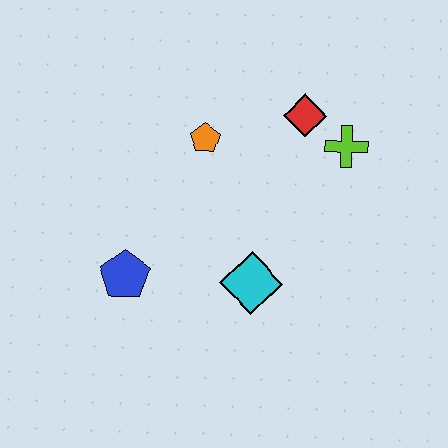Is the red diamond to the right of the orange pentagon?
Yes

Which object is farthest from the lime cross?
The blue pentagon is farthest from the lime cross.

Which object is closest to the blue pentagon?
The cyan diamond is closest to the blue pentagon.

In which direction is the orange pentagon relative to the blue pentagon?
The orange pentagon is above the blue pentagon.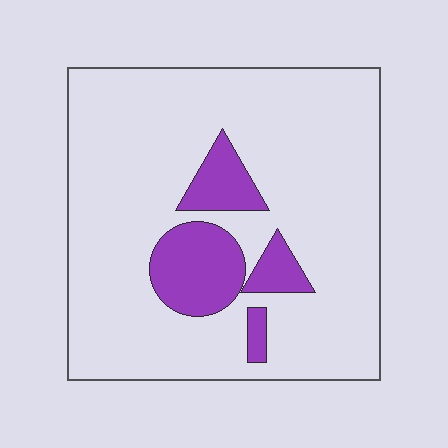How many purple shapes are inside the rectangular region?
4.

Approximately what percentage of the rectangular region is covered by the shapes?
Approximately 15%.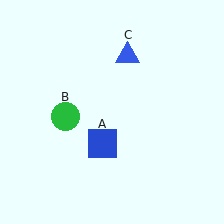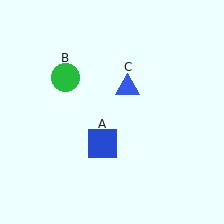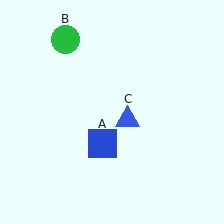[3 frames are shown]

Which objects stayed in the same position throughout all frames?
Blue square (object A) remained stationary.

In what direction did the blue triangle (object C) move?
The blue triangle (object C) moved down.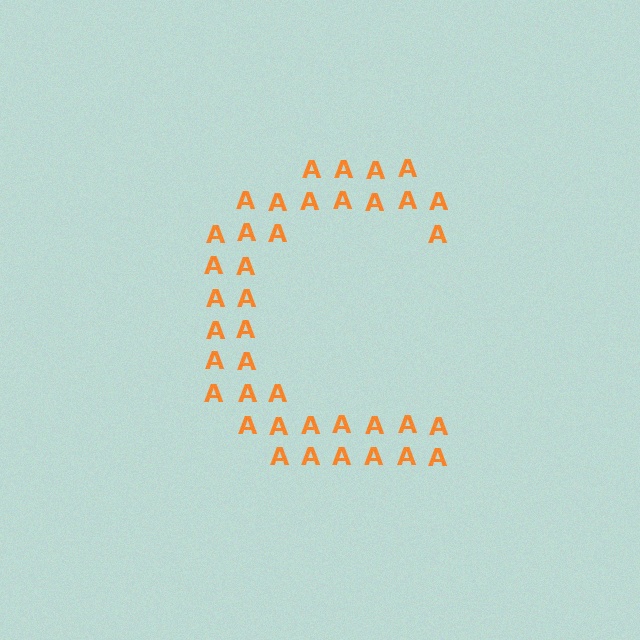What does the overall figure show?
The overall figure shows the letter C.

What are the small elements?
The small elements are letter A's.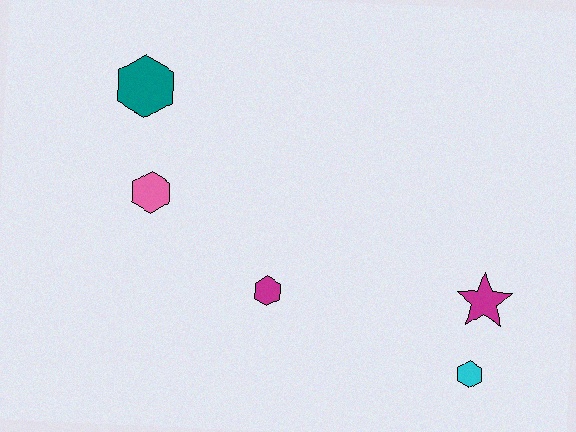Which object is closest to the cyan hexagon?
The magenta star is closest to the cyan hexagon.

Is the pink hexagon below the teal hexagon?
Yes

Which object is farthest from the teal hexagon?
The cyan hexagon is farthest from the teal hexagon.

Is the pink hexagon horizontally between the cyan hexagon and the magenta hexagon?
No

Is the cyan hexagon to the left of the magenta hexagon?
No